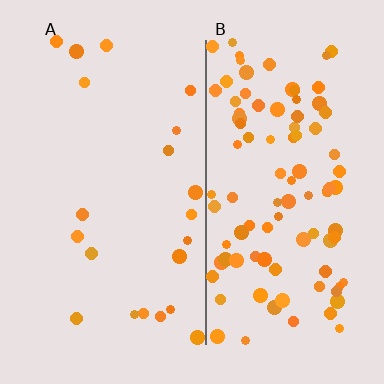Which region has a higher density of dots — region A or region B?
B (the right).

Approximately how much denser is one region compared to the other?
Approximately 4.7× — region B over region A.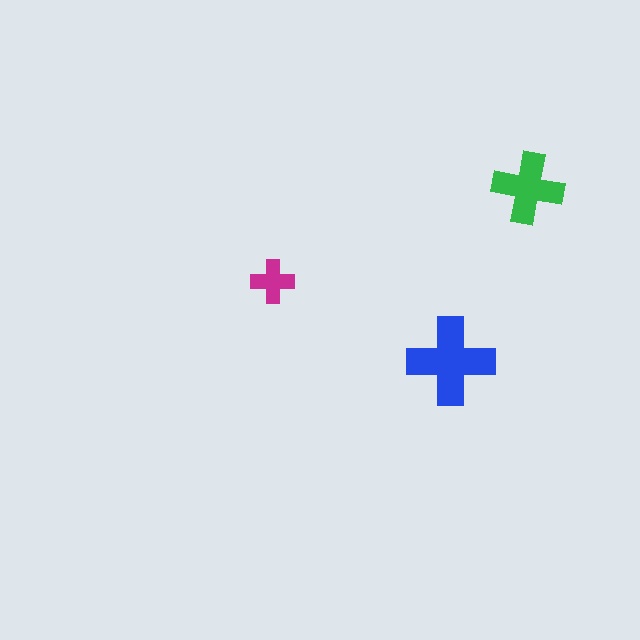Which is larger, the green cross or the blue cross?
The blue one.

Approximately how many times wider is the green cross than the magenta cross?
About 1.5 times wider.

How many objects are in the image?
There are 3 objects in the image.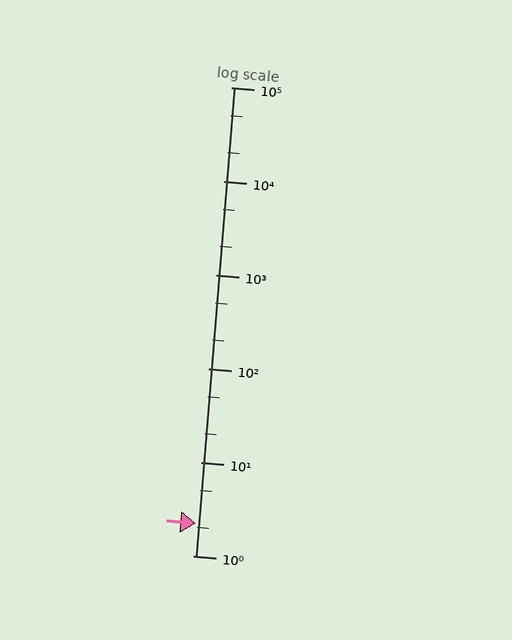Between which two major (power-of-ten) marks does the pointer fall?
The pointer is between 1 and 10.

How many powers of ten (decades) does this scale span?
The scale spans 5 decades, from 1 to 100000.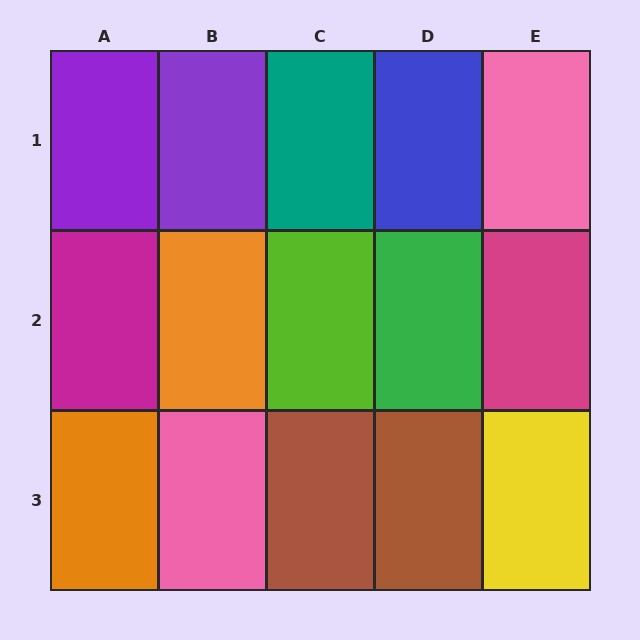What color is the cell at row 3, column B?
Pink.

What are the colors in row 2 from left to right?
Magenta, orange, lime, green, magenta.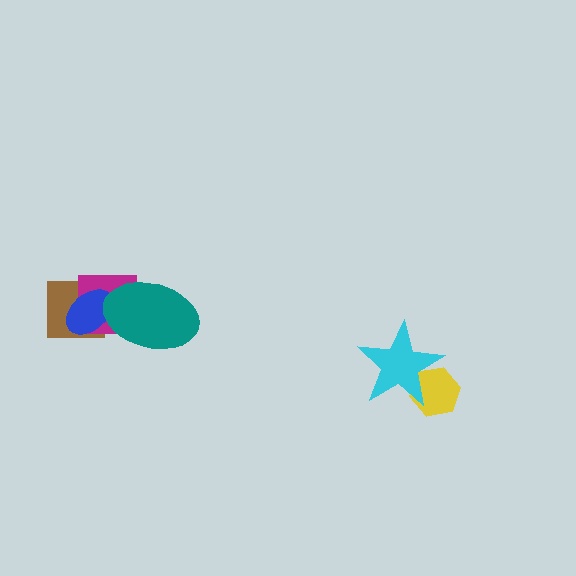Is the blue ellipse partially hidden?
Yes, it is partially covered by another shape.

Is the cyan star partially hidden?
No, no other shape covers it.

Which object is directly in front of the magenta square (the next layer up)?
The blue ellipse is directly in front of the magenta square.